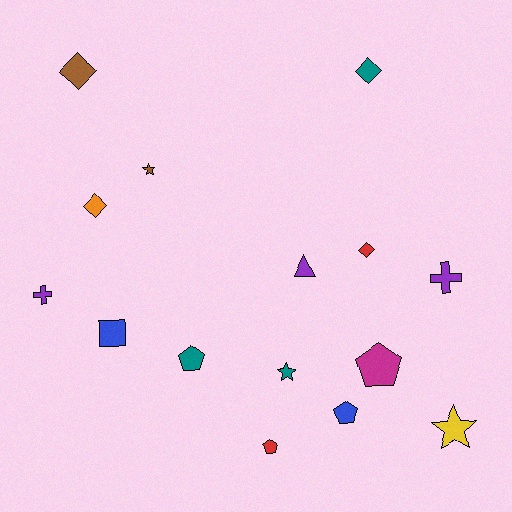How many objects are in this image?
There are 15 objects.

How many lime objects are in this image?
There are no lime objects.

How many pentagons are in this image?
There are 4 pentagons.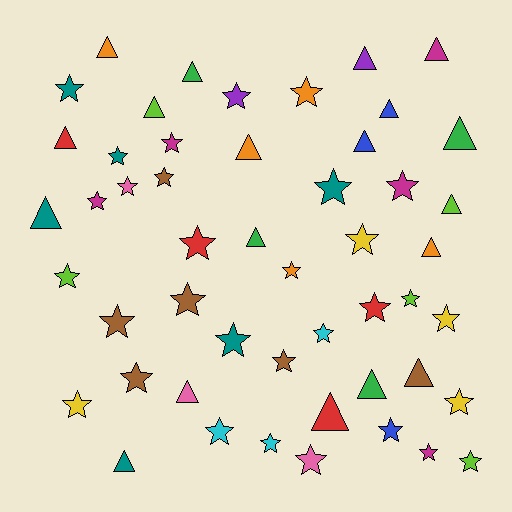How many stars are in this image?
There are 31 stars.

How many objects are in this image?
There are 50 objects.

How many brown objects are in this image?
There are 6 brown objects.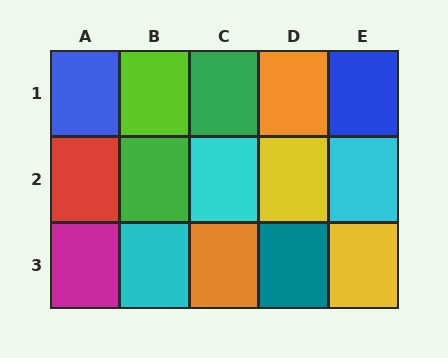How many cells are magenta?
1 cell is magenta.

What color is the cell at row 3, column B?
Cyan.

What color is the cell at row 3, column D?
Teal.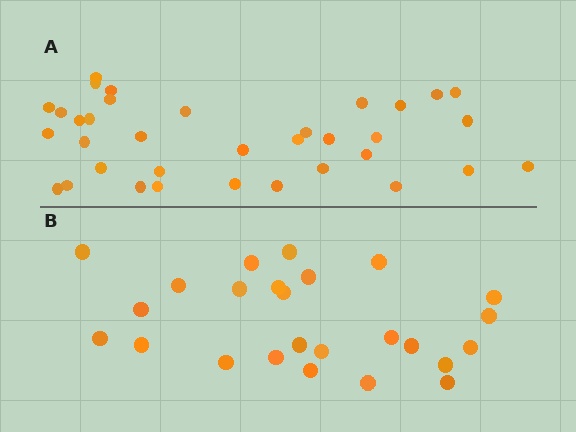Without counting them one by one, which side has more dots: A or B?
Region A (the top region) has more dots.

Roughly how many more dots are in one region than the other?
Region A has roughly 10 or so more dots than region B.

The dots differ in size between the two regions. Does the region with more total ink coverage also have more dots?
No. Region B has more total ink coverage because its dots are larger, but region A actually contains more individual dots. Total area can be misleading — the number of items is what matters here.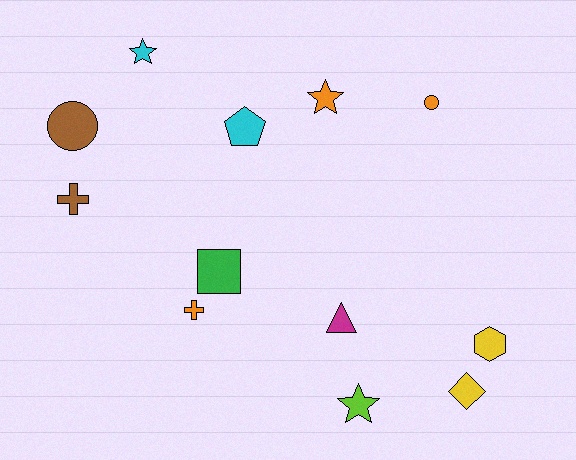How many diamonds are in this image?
There is 1 diamond.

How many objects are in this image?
There are 12 objects.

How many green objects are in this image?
There is 1 green object.